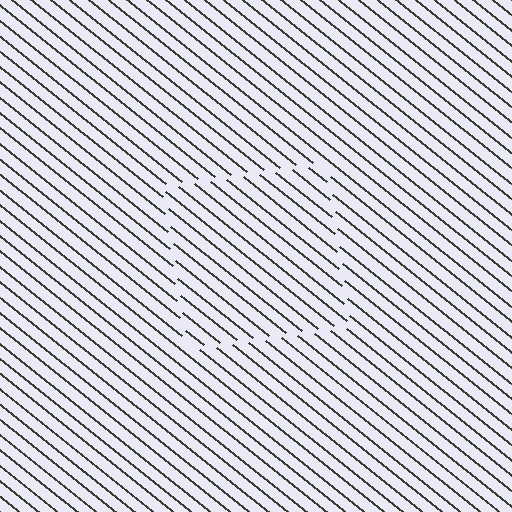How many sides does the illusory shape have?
4 sides — the line-ends trace a square.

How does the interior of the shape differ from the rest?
The interior of the shape contains the same grating, shifted by half a period — the contour is defined by the phase discontinuity where line-ends from the inner and outer gratings abut.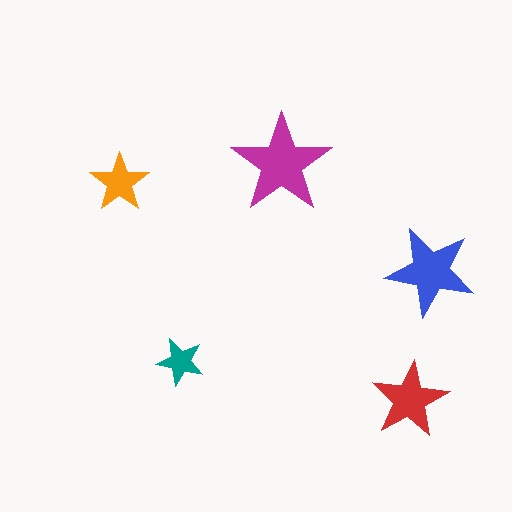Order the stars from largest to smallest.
the magenta one, the blue one, the red one, the orange one, the teal one.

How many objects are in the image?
There are 5 objects in the image.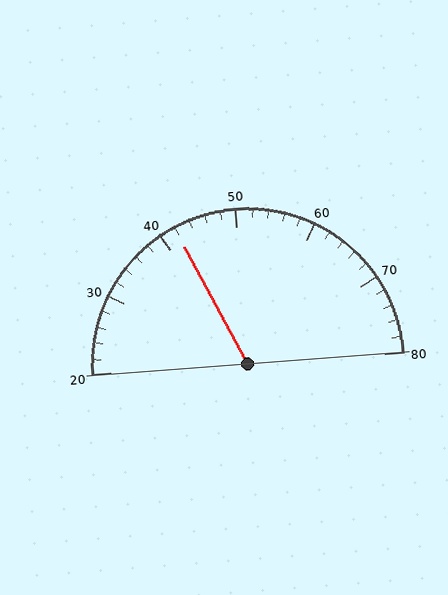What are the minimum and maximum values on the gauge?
The gauge ranges from 20 to 80.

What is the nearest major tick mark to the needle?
The nearest major tick mark is 40.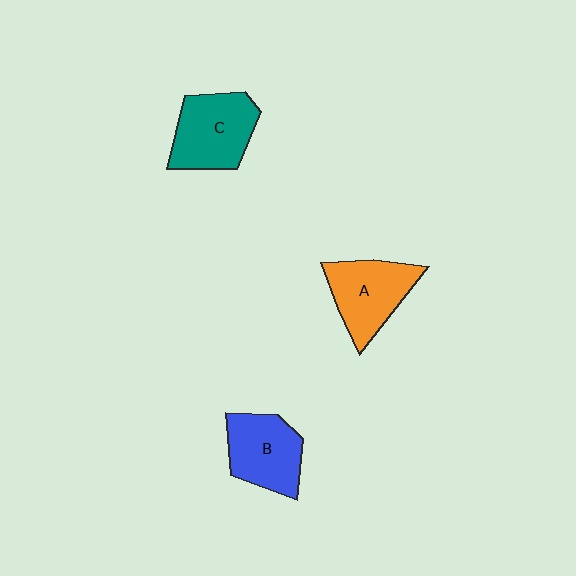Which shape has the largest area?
Shape C (teal).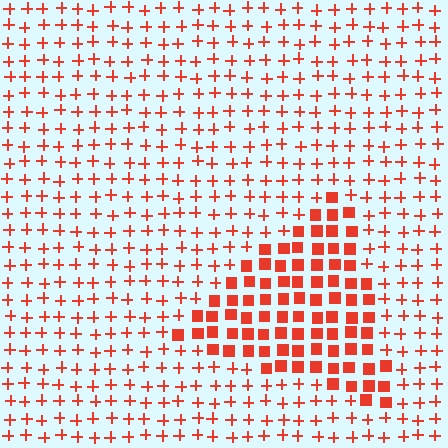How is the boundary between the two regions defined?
The boundary is defined by a change in element shape: squares inside vs. plus signs outside. All elements share the same color and spacing.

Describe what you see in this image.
The image is filled with small red elements arranged in a uniform grid. A triangle-shaped region contains squares, while the surrounding area contains plus signs. The boundary is defined purely by the change in element shape.